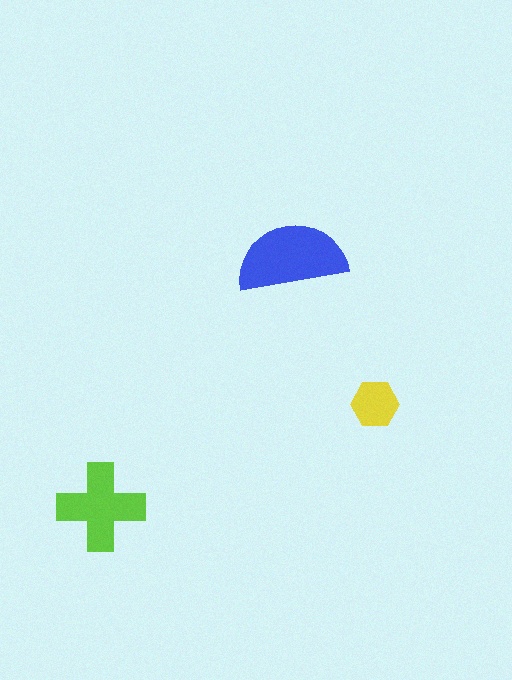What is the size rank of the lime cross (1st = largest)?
2nd.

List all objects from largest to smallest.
The blue semicircle, the lime cross, the yellow hexagon.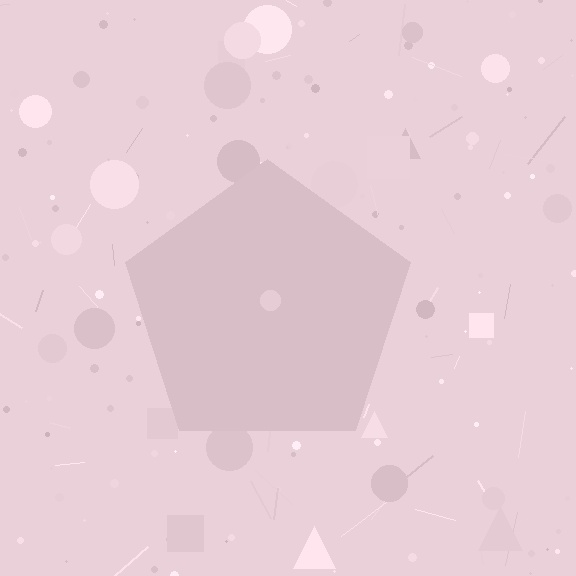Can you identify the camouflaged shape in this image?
The camouflaged shape is a pentagon.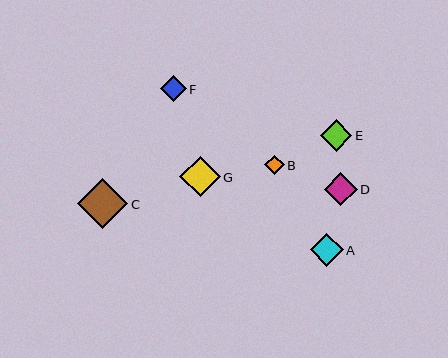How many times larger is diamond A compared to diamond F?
Diamond A is approximately 1.3 times the size of diamond F.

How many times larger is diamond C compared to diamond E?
Diamond C is approximately 1.6 times the size of diamond E.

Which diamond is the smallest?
Diamond B is the smallest with a size of approximately 19 pixels.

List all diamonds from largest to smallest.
From largest to smallest: C, G, D, A, E, F, B.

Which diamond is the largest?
Diamond C is the largest with a size of approximately 51 pixels.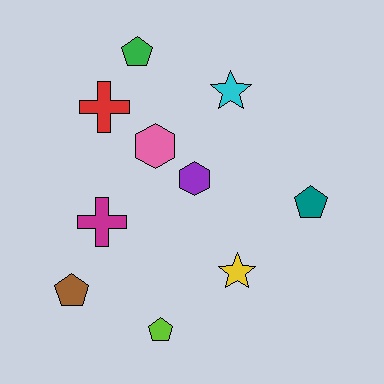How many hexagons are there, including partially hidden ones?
There are 2 hexagons.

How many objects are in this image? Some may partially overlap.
There are 10 objects.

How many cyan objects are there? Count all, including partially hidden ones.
There is 1 cyan object.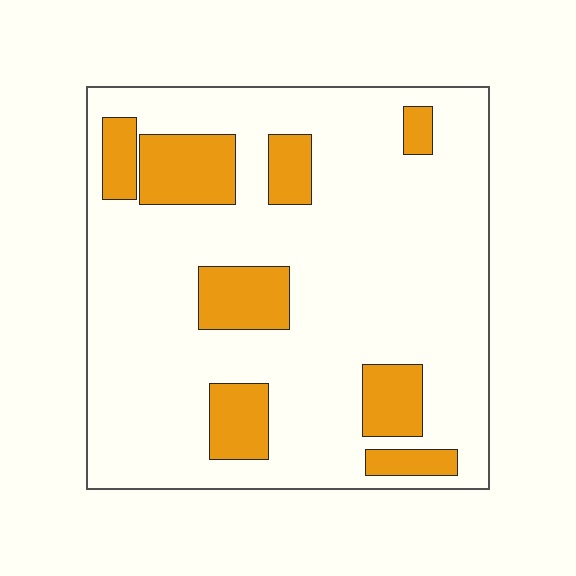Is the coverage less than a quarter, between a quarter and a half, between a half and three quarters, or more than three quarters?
Less than a quarter.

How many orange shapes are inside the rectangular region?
8.